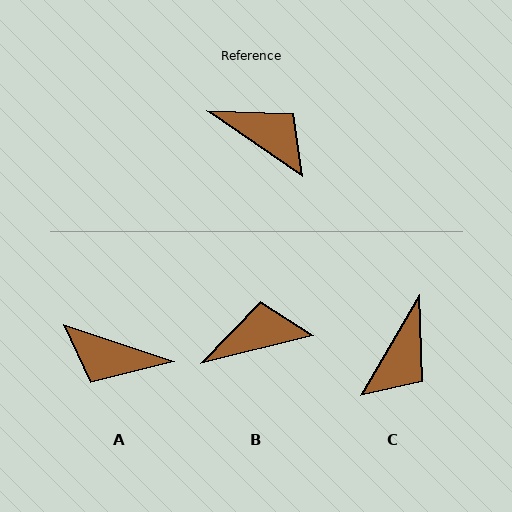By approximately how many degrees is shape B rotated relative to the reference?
Approximately 48 degrees counter-clockwise.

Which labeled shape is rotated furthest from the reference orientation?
A, about 164 degrees away.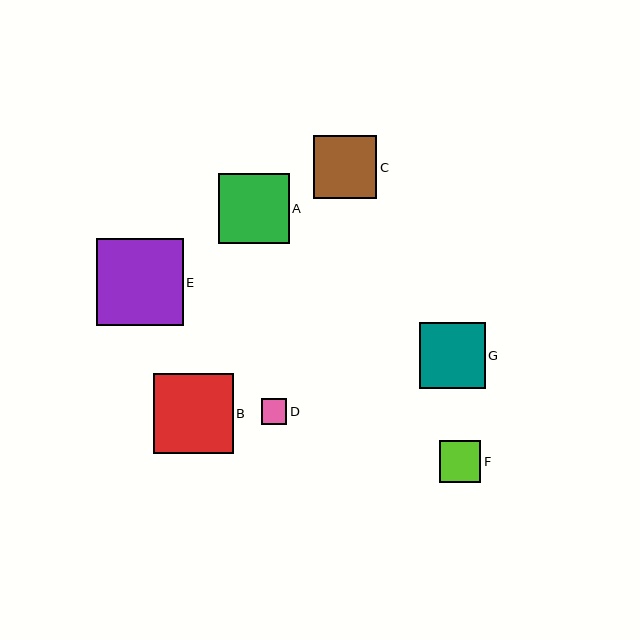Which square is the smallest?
Square D is the smallest with a size of approximately 26 pixels.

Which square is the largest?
Square E is the largest with a size of approximately 86 pixels.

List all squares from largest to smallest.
From largest to smallest: E, B, A, G, C, F, D.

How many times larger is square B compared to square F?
Square B is approximately 1.9 times the size of square F.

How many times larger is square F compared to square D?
Square F is approximately 1.6 times the size of square D.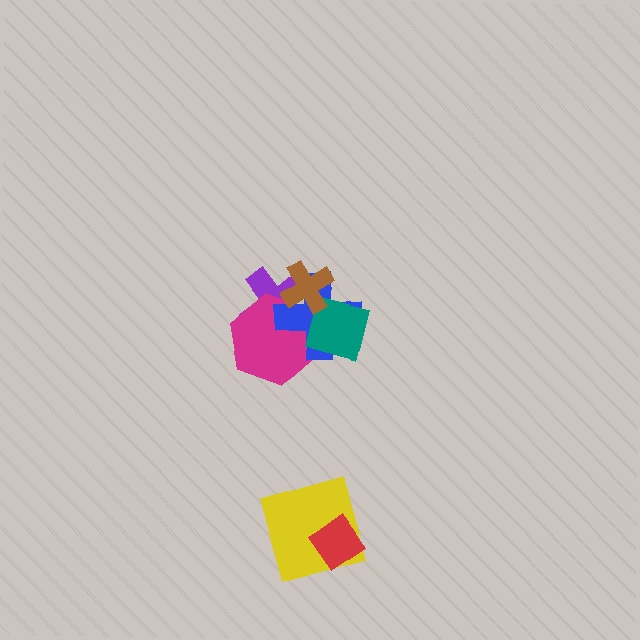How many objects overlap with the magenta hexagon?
4 objects overlap with the magenta hexagon.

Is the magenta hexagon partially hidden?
Yes, it is partially covered by another shape.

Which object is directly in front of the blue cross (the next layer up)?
The teal square is directly in front of the blue cross.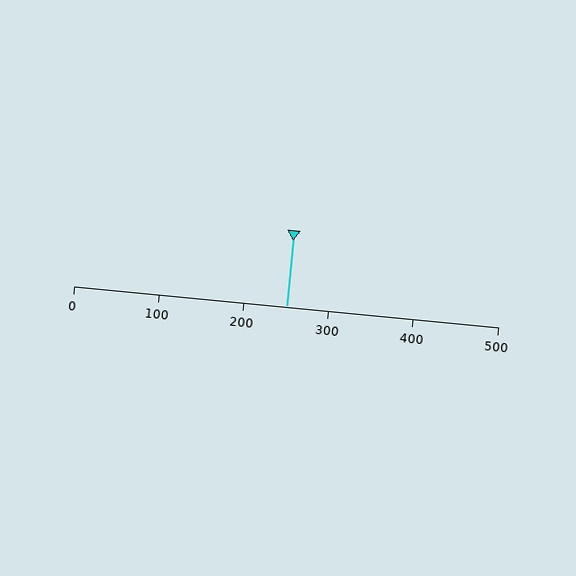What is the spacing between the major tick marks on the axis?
The major ticks are spaced 100 apart.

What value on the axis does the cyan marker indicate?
The marker indicates approximately 250.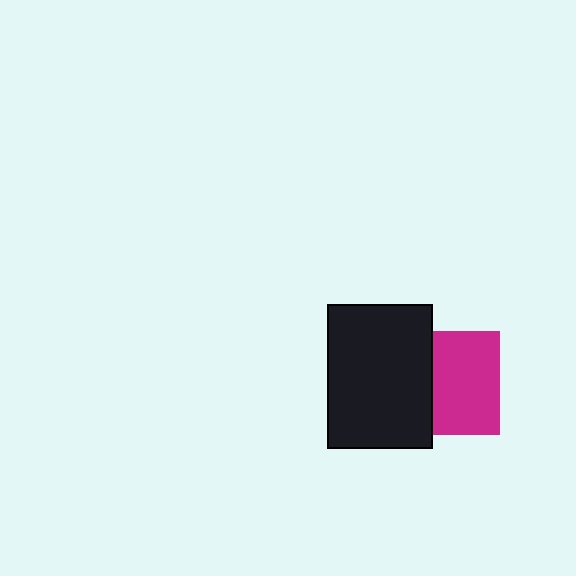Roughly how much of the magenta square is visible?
About half of it is visible (roughly 63%).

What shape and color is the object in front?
The object in front is a black rectangle.